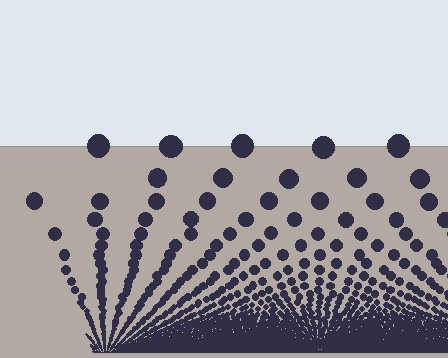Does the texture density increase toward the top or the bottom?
Density increases toward the bottom.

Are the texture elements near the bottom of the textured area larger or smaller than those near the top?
Smaller. The gradient is inverted — elements near the bottom are smaller and denser.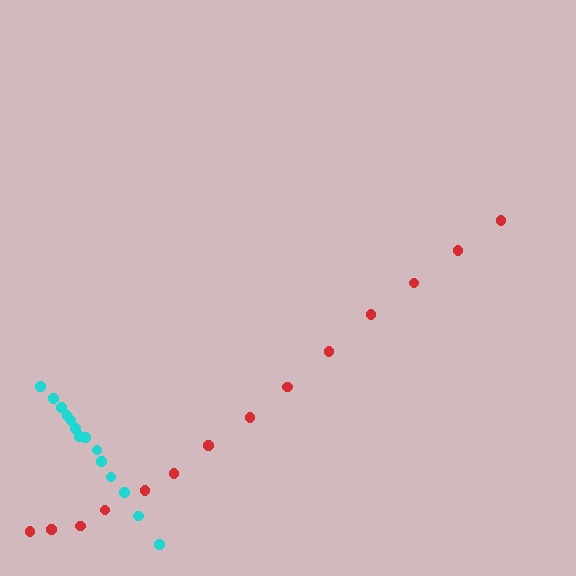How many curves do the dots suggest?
There are 2 distinct paths.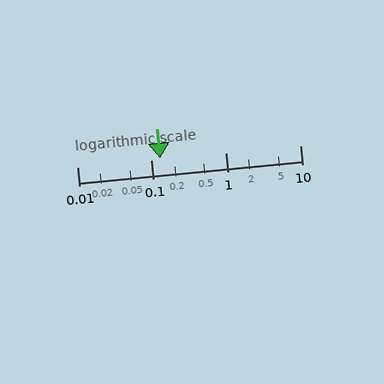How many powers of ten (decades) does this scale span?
The scale spans 3 decades, from 0.01 to 10.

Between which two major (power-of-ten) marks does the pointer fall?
The pointer is between 0.1 and 1.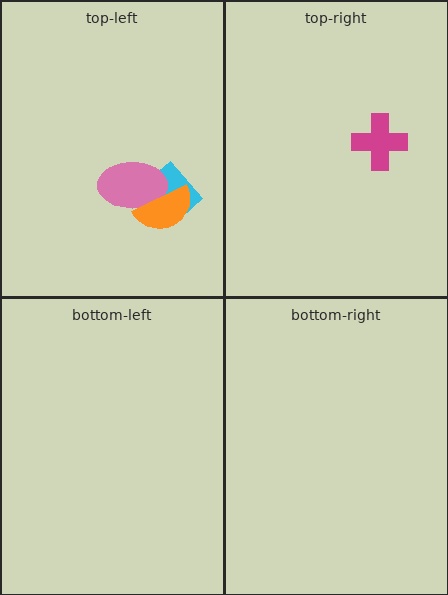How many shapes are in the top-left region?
3.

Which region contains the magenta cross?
The top-right region.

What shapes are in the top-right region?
The magenta cross.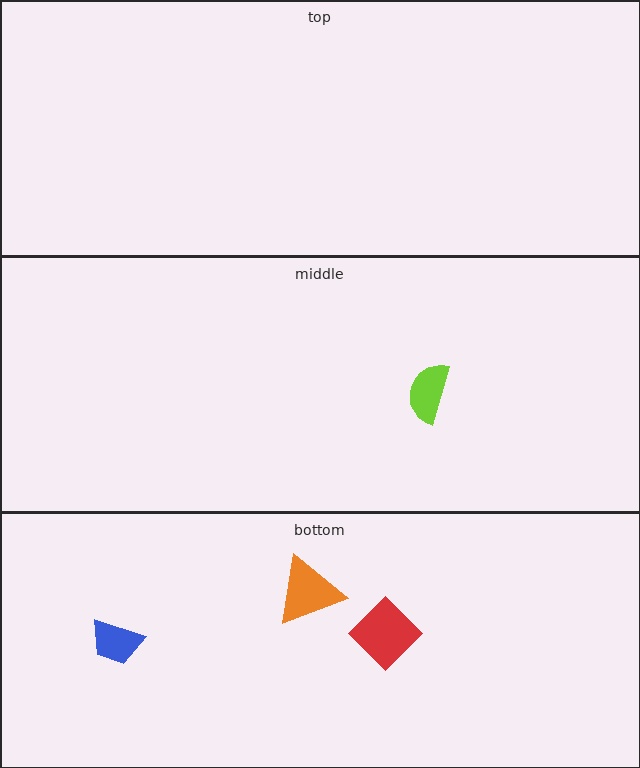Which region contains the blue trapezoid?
The bottom region.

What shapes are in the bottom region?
The red diamond, the orange triangle, the blue trapezoid.